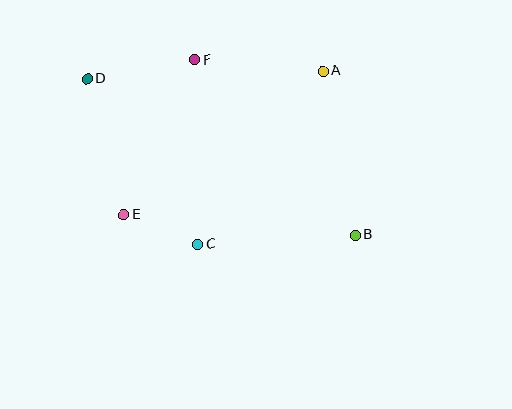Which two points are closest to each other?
Points C and E are closest to each other.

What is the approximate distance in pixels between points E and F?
The distance between E and F is approximately 170 pixels.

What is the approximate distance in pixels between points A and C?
The distance between A and C is approximately 214 pixels.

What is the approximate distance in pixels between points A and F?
The distance between A and F is approximately 128 pixels.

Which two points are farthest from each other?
Points B and D are farthest from each other.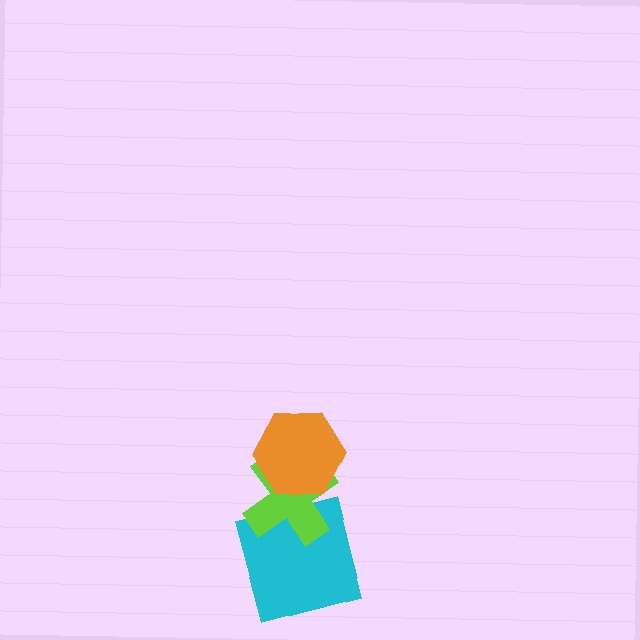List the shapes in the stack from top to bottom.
From top to bottom: the orange hexagon, the lime cross, the cyan square.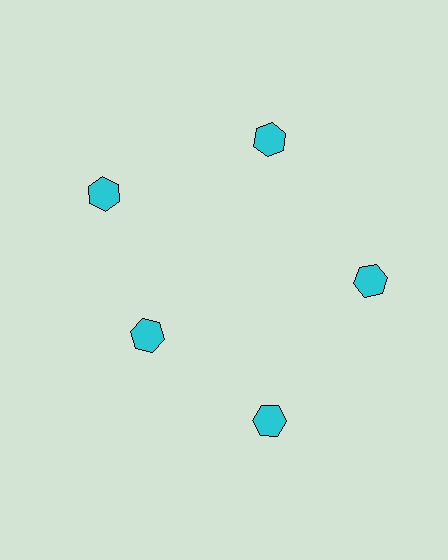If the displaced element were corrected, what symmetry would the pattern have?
It would have 5-fold rotational symmetry — the pattern would map onto itself every 72 degrees.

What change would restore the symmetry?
The symmetry would be restored by moving it outward, back onto the ring so that all 5 hexagons sit at equal angles and equal distance from the center.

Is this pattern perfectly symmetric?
No. The 5 cyan hexagons are arranged in a ring, but one element near the 8 o'clock position is pulled inward toward the center, breaking the 5-fold rotational symmetry.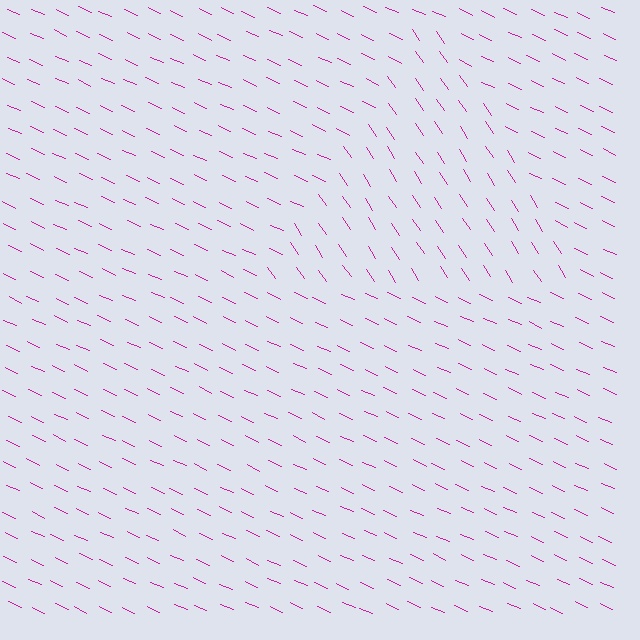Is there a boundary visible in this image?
Yes, there is a texture boundary formed by a change in line orientation.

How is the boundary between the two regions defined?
The boundary is defined purely by a change in line orientation (approximately 32 degrees difference). All lines are the same color and thickness.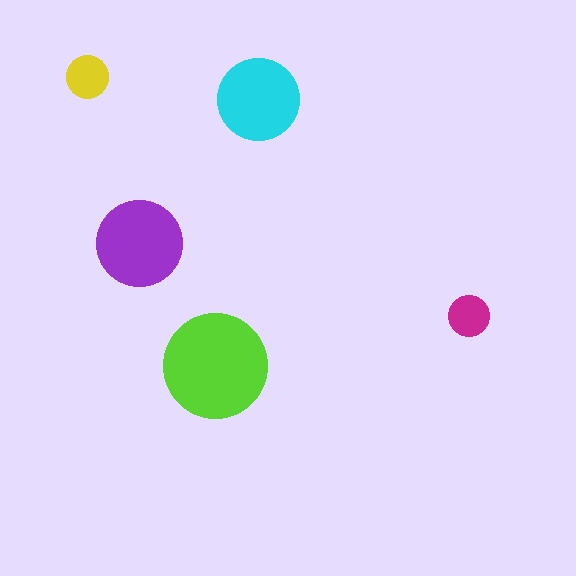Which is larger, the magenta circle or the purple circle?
The purple one.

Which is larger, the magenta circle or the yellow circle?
The yellow one.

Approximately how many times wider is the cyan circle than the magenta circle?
About 2 times wider.